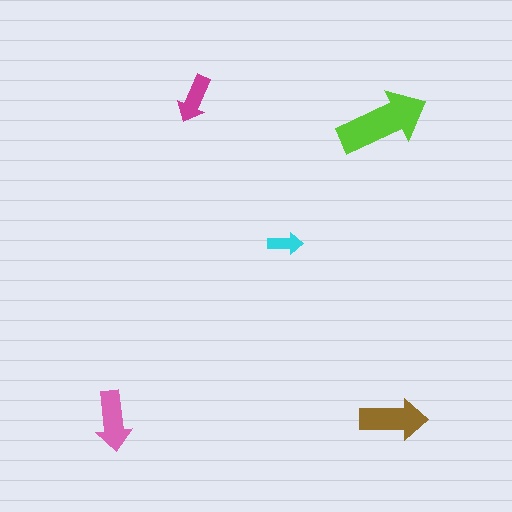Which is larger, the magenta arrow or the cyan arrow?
The magenta one.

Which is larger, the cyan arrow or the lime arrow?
The lime one.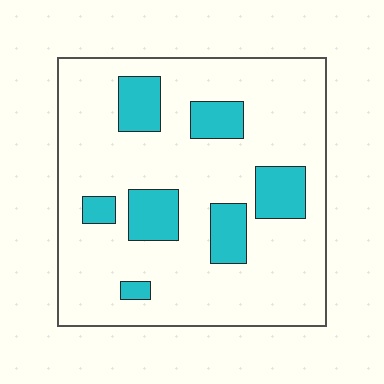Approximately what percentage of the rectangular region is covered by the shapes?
Approximately 20%.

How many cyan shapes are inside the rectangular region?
7.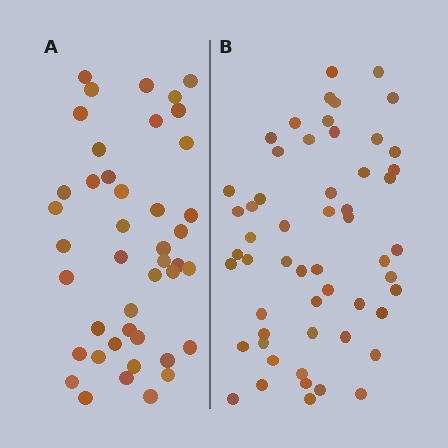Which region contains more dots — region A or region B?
Region B (the right region) has more dots.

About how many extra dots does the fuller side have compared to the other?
Region B has roughly 12 or so more dots than region A.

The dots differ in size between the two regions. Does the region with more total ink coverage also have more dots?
No. Region A has more total ink coverage because its dots are larger, but region B actually contains more individual dots. Total area can be misleading — the number of items is what matters here.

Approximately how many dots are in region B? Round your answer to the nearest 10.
About 60 dots. (The exact count is 55, which rounds to 60.)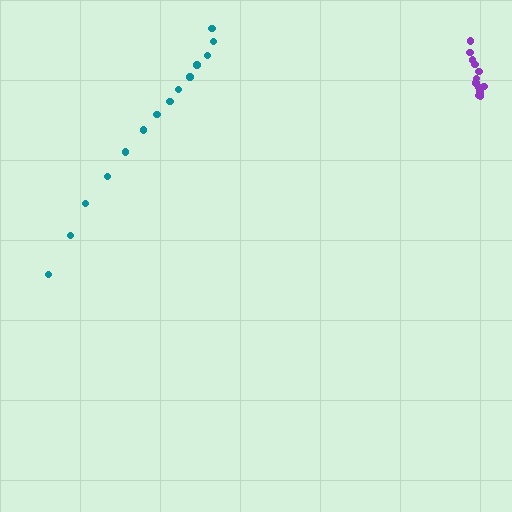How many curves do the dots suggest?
There are 2 distinct paths.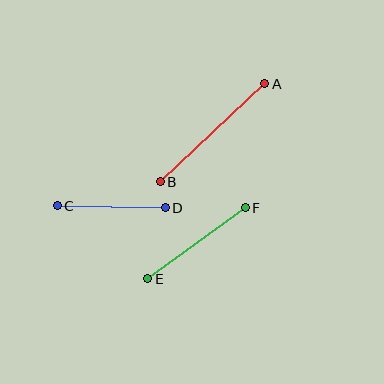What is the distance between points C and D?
The distance is approximately 108 pixels.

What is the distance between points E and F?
The distance is approximately 121 pixels.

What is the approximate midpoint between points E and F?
The midpoint is at approximately (196, 243) pixels.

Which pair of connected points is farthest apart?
Points A and B are farthest apart.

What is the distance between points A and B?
The distance is approximately 144 pixels.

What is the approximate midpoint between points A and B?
The midpoint is at approximately (212, 133) pixels.